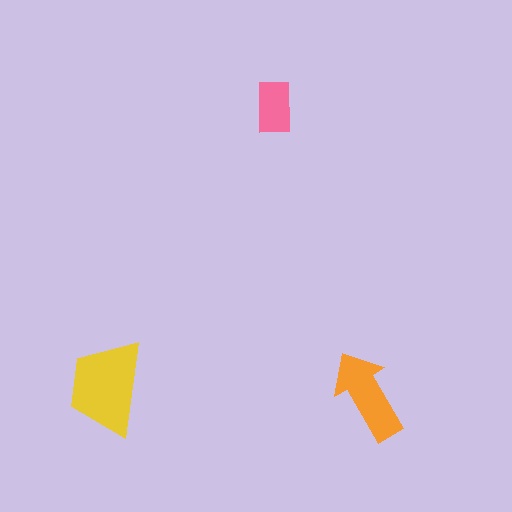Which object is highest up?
The pink rectangle is topmost.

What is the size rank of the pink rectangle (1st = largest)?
3rd.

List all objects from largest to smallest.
The yellow trapezoid, the orange arrow, the pink rectangle.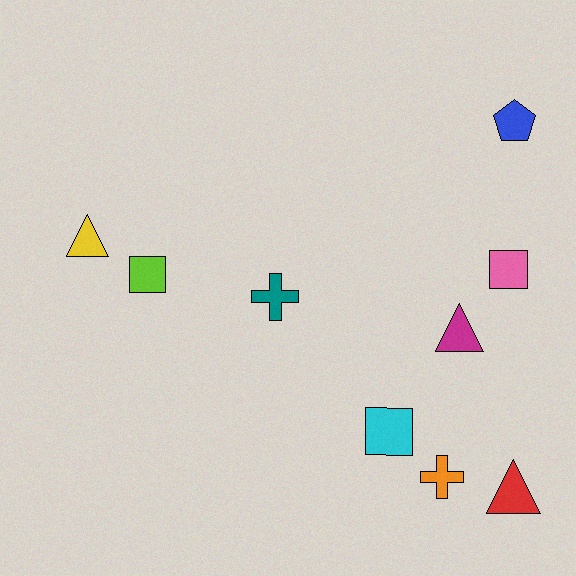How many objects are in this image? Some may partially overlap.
There are 9 objects.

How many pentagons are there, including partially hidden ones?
There is 1 pentagon.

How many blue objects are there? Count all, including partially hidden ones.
There is 1 blue object.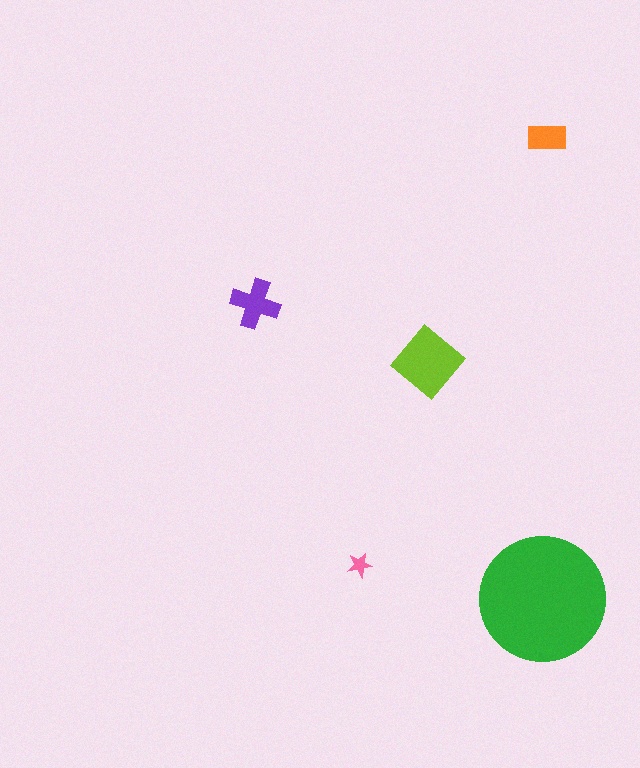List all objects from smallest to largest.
The pink star, the orange rectangle, the purple cross, the lime diamond, the green circle.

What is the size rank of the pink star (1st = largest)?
5th.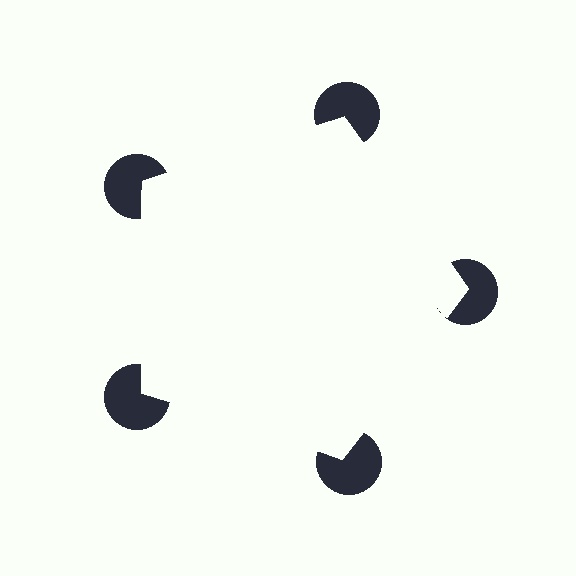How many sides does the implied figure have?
5 sides.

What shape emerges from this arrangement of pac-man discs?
An illusory pentagon — its edges are inferred from the aligned wedge cuts in the pac-man discs, not physically drawn.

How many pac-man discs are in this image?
There are 5 — one at each vertex of the illusory pentagon.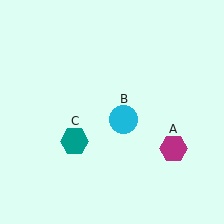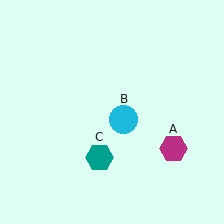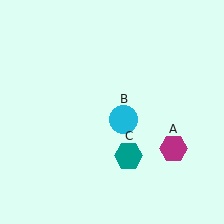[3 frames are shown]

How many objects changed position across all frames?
1 object changed position: teal hexagon (object C).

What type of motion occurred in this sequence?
The teal hexagon (object C) rotated counterclockwise around the center of the scene.